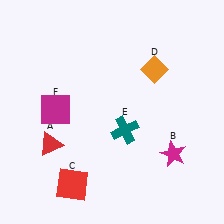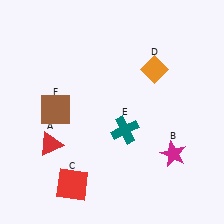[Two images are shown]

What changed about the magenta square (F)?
In Image 1, F is magenta. In Image 2, it changed to brown.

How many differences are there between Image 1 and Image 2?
There is 1 difference between the two images.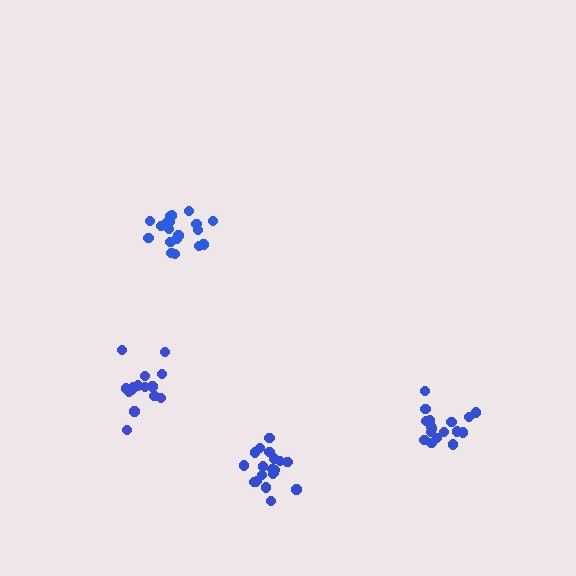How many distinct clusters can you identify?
There are 4 distinct clusters.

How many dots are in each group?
Group 1: 15 dots, Group 2: 19 dots, Group 3: 20 dots, Group 4: 19 dots (73 total).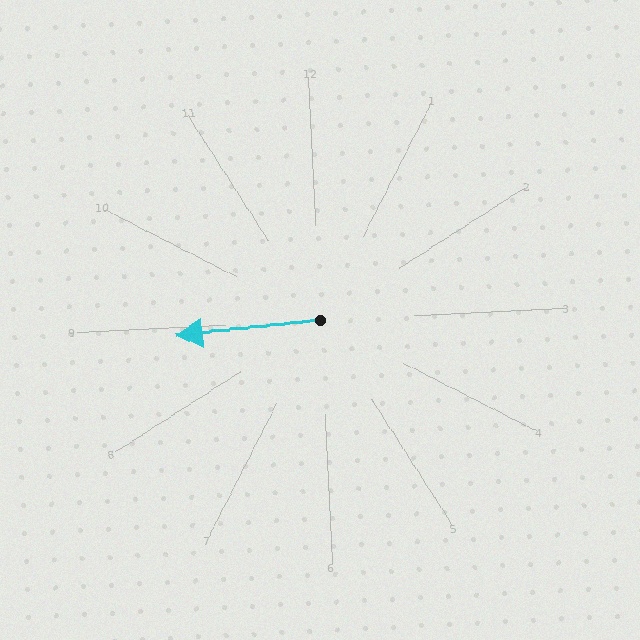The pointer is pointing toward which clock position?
Roughly 9 o'clock.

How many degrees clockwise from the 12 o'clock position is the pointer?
Approximately 267 degrees.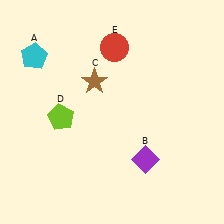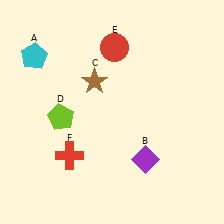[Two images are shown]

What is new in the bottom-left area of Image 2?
A red cross (F) was added in the bottom-left area of Image 2.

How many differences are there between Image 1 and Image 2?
There is 1 difference between the two images.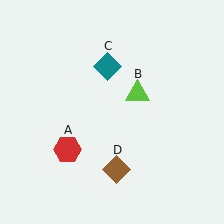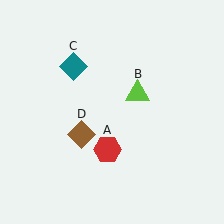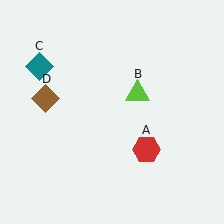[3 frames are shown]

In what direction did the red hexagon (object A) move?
The red hexagon (object A) moved right.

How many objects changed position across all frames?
3 objects changed position: red hexagon (object A), teal diamond (object C), brown diamond (object D).